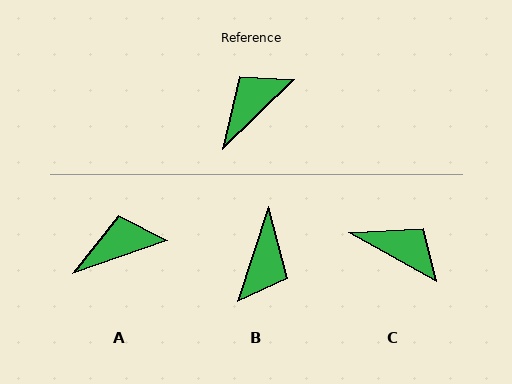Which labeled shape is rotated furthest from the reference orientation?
B, about 152 degrees away.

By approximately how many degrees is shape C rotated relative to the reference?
Approximately 74 degrees clockwise.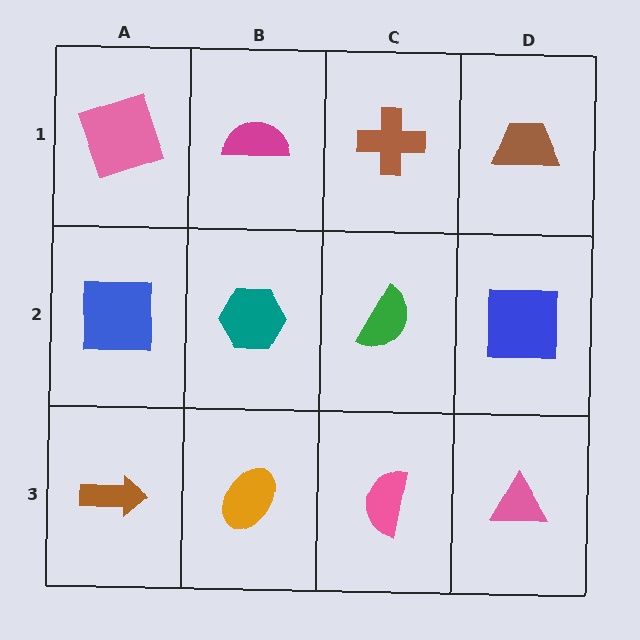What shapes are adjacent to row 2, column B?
A magenta semicircle (row 1, column B), an orange ellipse (row 3, column B), a blue square (row 2, column A), a green semicircle (row 2, column C).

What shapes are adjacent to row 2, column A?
A pink square (row 1, column A), a brown arrow (row 3, column A), a teal hexagon (row 2, column B).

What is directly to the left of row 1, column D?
A brown cross.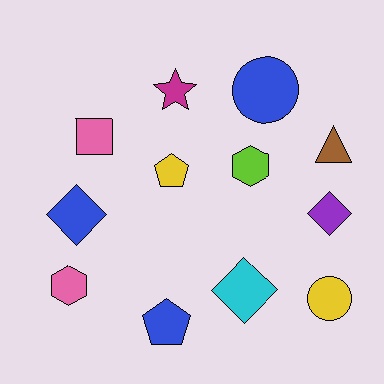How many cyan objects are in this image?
There is 1 cyan object.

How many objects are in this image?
There are 12 objects.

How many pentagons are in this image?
There are 2 pentagons.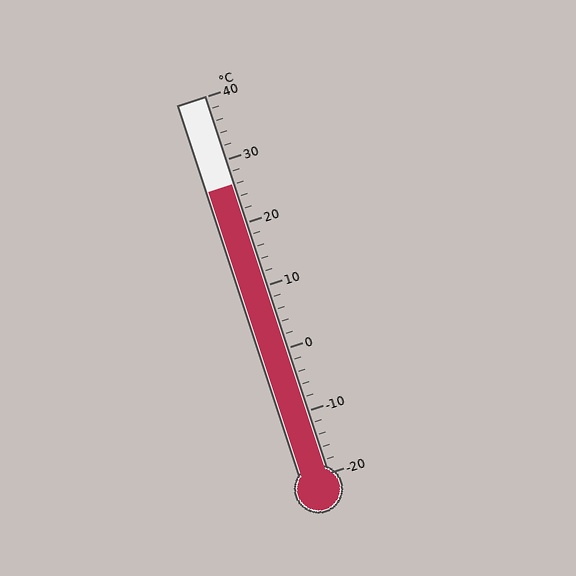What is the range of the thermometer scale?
The thermometer scale ranges from -20°C to 40°C.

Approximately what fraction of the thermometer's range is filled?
The thermometer is filled to approximately 75% of its range.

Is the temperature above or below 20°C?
The temperature is above 20°C.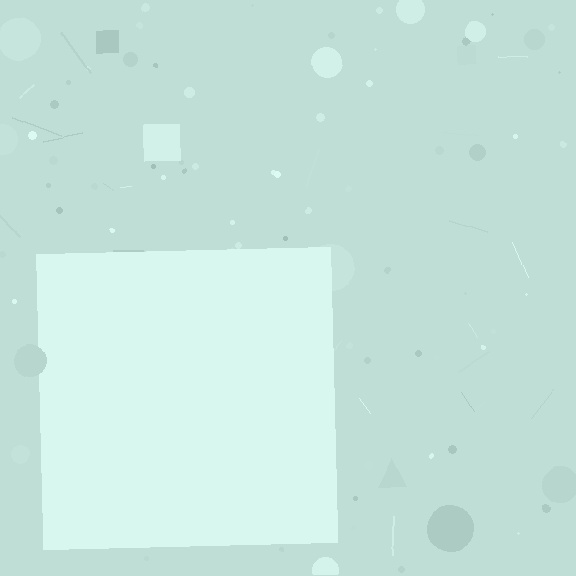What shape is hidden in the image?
A square is hidden in the image.